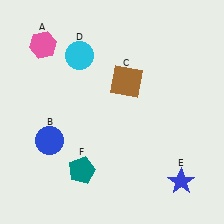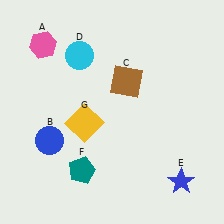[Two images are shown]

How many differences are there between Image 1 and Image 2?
There is 1 difference between the two images.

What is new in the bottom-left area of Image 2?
A yellow square (G) was added in the bottom-left area of Image 2.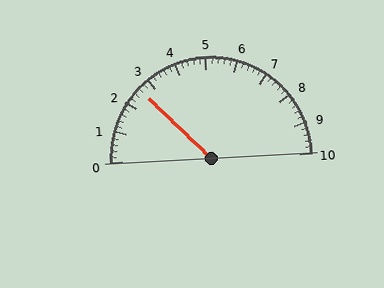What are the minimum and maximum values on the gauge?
The gauge ranges from 0 to 10.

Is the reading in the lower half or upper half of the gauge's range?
The reading is in the lower half of the range (0 to 10).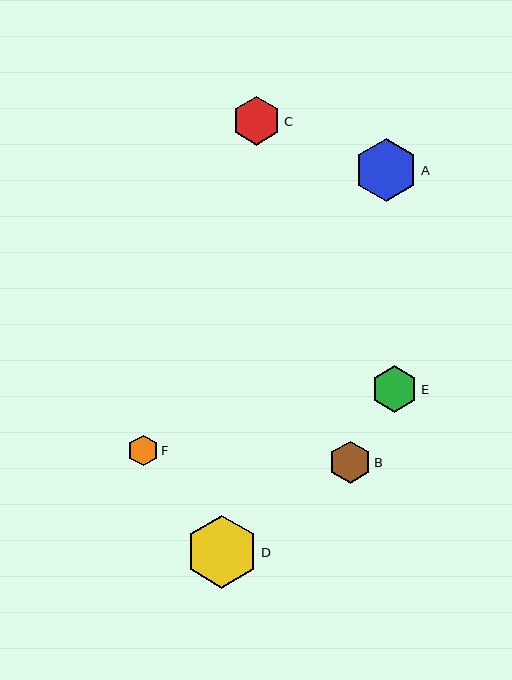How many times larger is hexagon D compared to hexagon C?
Hexagon D is approximately 1.5 times the size of hexagon C.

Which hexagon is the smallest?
Hexagon F is the smallest with a size of approximately 30 pixels.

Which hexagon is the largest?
Hexagon D is the largest with a size of approximately 72 pixels.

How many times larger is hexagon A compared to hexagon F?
Hexagon A is approximately 2.1 times the size of hexagon F.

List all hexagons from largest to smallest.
From largest to smallest: D, A, C, E, B, F.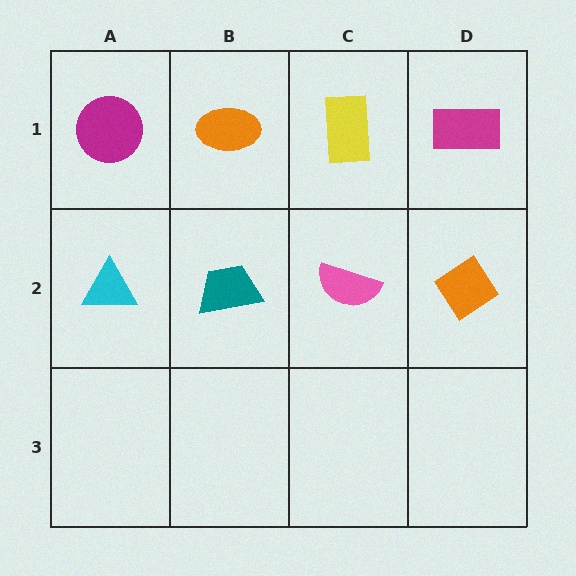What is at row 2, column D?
An orange diamond.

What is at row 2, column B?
A teal trapezoid.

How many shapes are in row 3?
0 shapes.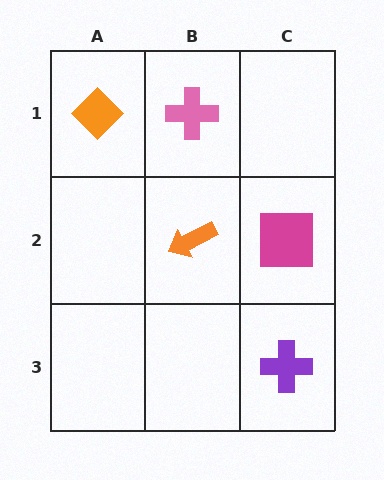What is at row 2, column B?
An orange arrow.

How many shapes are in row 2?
2 shapes.